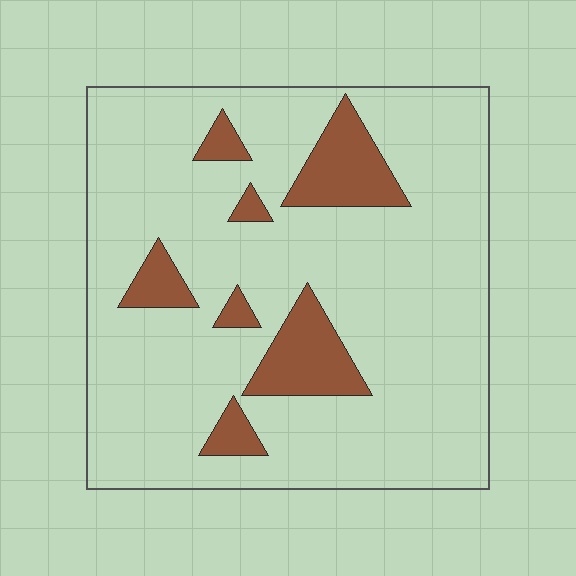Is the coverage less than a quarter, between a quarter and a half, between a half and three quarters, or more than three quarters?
Less than a quarter.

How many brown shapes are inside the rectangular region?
7.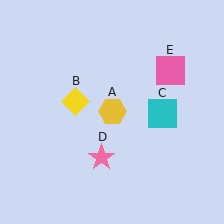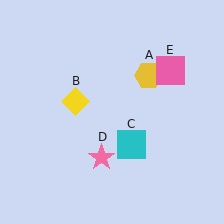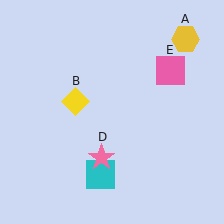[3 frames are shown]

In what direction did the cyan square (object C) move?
The cyan square (object C) moved down and to the left.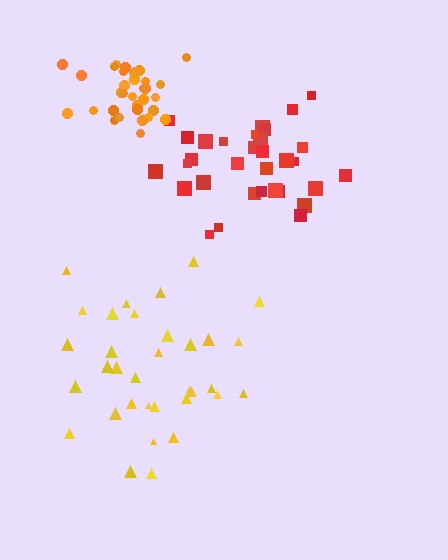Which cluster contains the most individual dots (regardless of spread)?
Yellow (34).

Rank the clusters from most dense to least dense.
orange, red, yellow.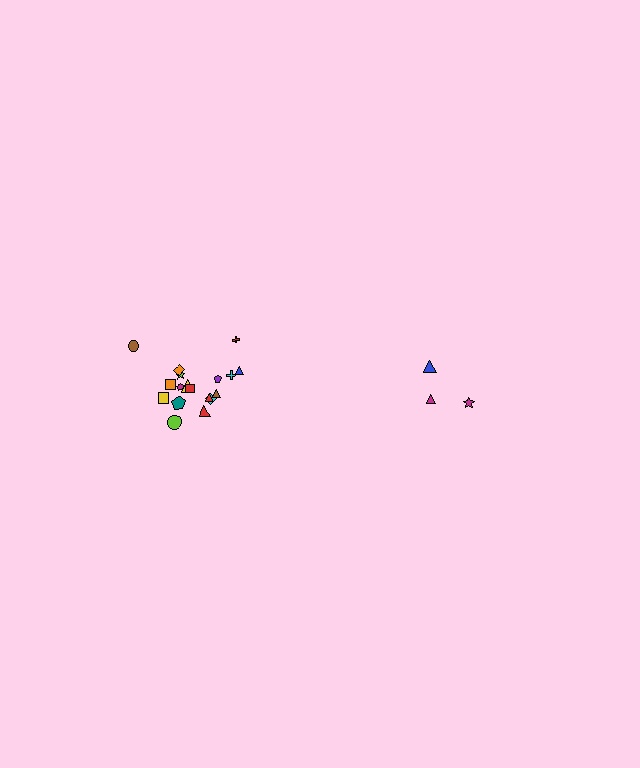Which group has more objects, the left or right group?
The left group.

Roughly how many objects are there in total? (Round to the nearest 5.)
Roughly 20 objects in total.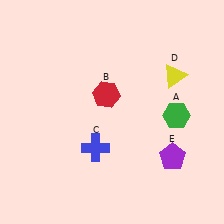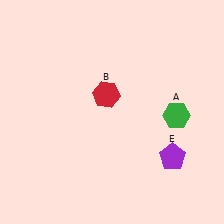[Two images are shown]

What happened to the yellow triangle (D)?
The yellow triangle (D) was removed in Image 2. It was in the top-right area of Image 1.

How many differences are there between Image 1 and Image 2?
There are 2 differences between the two images.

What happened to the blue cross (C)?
The blue cross (C) was removed in Image 2. It was in the bottom-left area of Image 1.